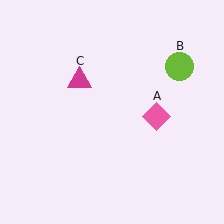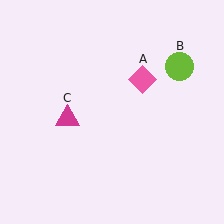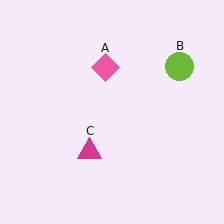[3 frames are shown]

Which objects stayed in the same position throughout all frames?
Lime circle (object B) remained stationary.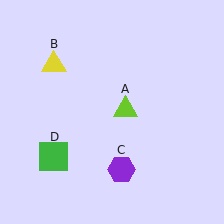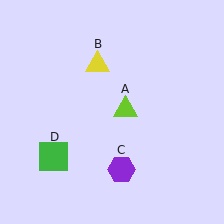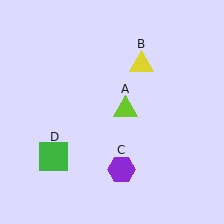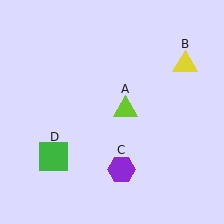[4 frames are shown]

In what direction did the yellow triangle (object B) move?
The yellow triangle (object B) moved right.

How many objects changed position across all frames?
1 object changed position: yellow triangle (object B).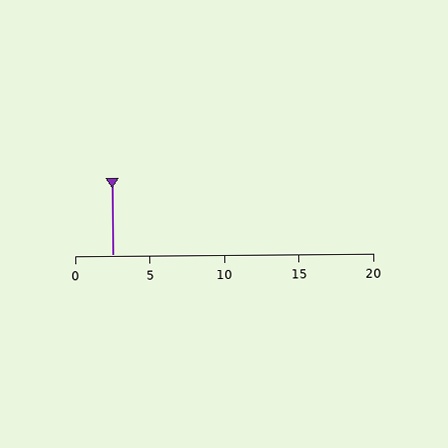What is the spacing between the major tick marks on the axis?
The major ticks are spaced 5 apart.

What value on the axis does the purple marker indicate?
The marker indicates approximately 2.5.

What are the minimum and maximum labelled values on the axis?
The axis runs from 0 to 20.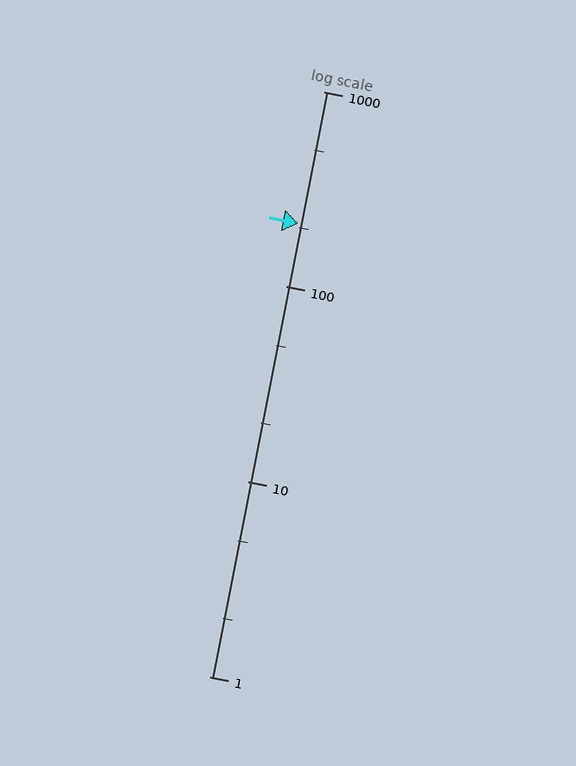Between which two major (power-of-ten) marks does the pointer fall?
The pointer is between 100 and 1000.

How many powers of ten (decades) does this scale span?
The scale spans 3 decades, from 1 to 1000.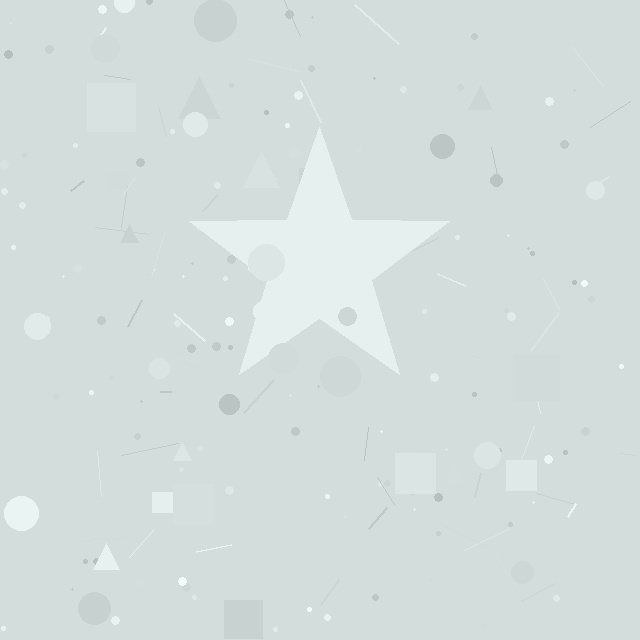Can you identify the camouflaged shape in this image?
The camouflaged shape is a star.